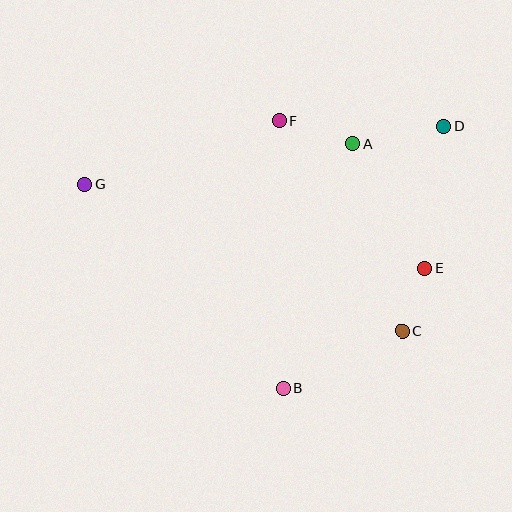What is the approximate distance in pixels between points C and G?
The distance between C and G is approximately 350 pixels.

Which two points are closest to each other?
Points C and E are closest to each other.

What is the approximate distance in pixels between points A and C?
The distance between A and C is approximately 194 pixels.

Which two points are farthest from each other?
Points D and G are farthest from each other.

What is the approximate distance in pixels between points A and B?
The distance between A and B is approximately 255 pixels.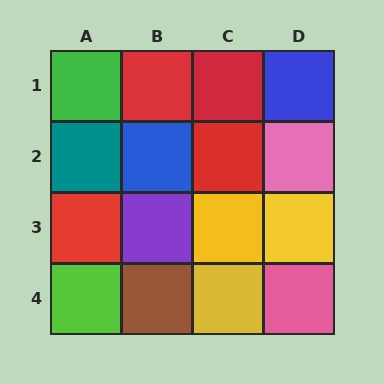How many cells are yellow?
3 cells are yellow.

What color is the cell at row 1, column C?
Red.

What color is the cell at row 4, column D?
Pink.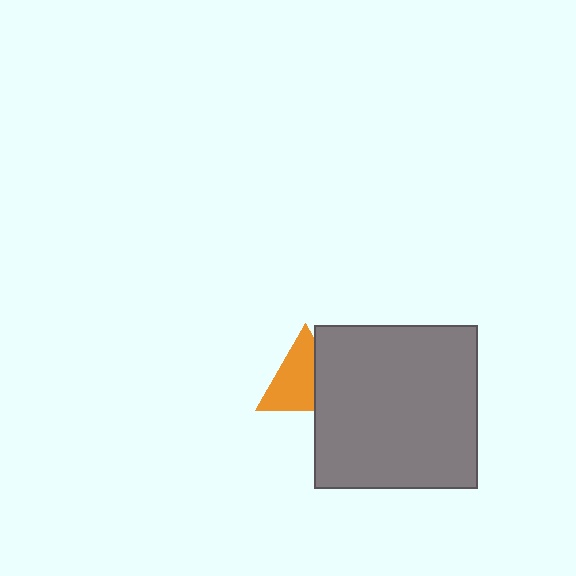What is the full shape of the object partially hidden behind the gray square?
The partially hidden object is an orange triangle.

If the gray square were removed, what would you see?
You would see the complete orange triangle.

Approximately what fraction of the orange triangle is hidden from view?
Roughly 36% of the orange triangle is hidden behind the gray square.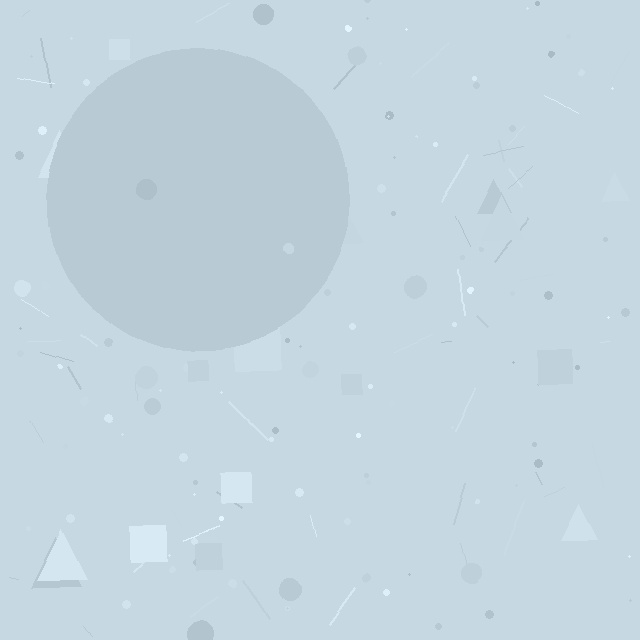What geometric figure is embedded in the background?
A circle is embedded in the background.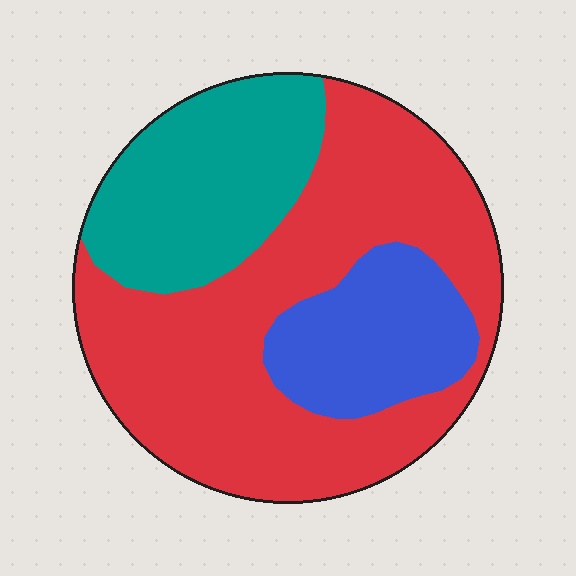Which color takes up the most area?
Red, at roughly 55%.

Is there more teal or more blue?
Teal.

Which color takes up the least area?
Blue, at roughly 20%.